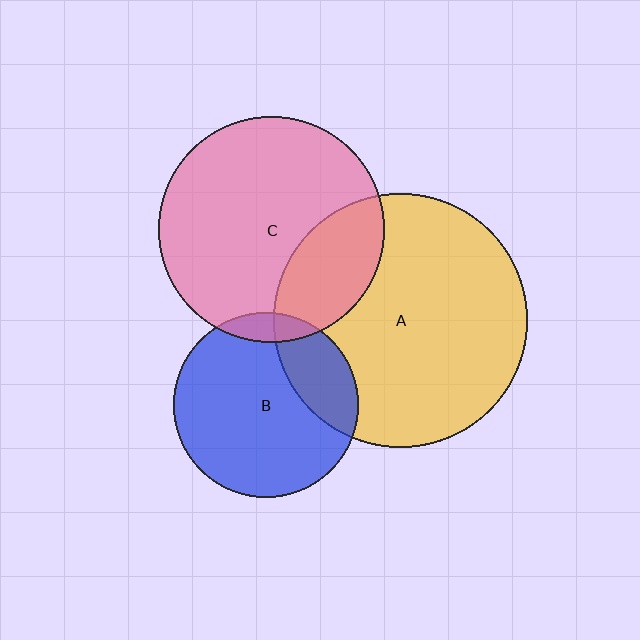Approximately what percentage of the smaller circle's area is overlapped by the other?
Approximately 10%.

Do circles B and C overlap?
Yes.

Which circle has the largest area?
Circle A (yellow).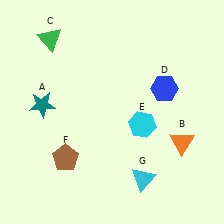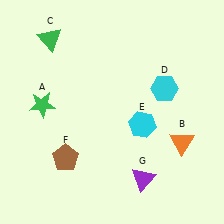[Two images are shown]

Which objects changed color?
A changed from teal to green. D changed from blue to cyan. G changed from cyan to purple.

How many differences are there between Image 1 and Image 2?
There are 3 differences between the two images.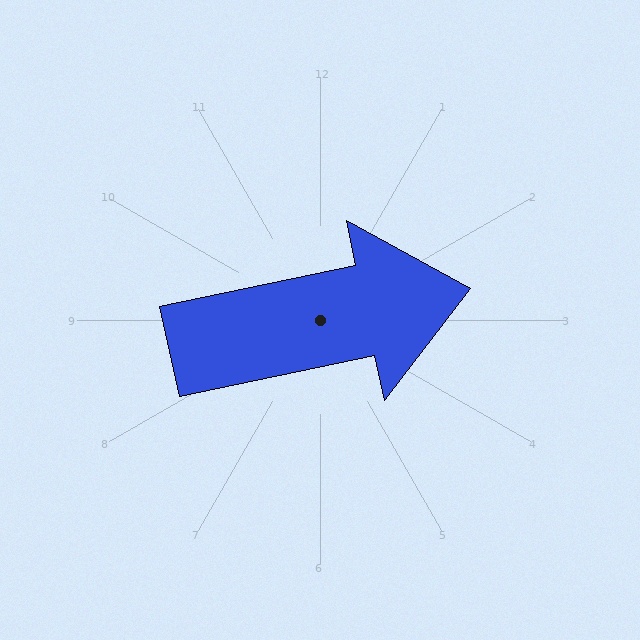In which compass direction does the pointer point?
East.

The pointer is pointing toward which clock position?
Roughly 3 o'clock.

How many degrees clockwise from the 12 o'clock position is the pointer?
Approximately 78 degrees.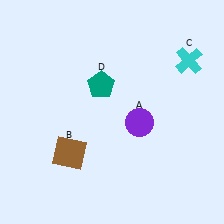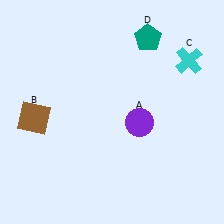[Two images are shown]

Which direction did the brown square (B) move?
The brown square (B) moved left.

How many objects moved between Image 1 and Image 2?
2 objects moved between the two images.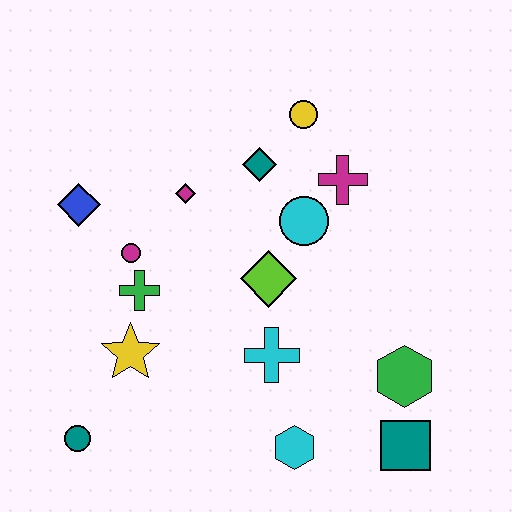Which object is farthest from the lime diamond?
The teal circle is farthest from the lime diamond.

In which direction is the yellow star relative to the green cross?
The yellow star is below the green cross.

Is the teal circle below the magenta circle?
Yes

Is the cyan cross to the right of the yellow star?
Yes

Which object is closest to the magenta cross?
The cyan circle is closest to the magenta cross.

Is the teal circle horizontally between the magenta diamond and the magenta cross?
No